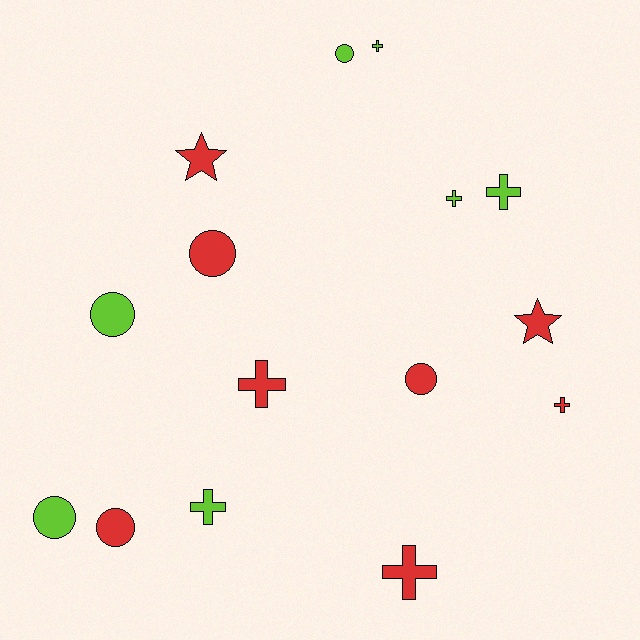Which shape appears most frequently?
Cross, with 7 objects.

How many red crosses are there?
There are 3 red crosses.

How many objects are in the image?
There are 15 objects.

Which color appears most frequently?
Red, with 8 objects.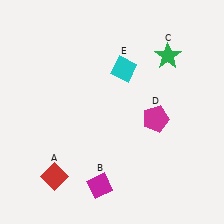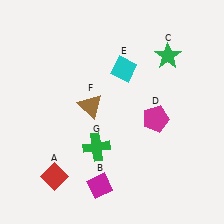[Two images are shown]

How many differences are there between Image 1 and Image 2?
There are 2 differences between the two images.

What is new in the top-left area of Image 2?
A brown triangle (F) was added in the top-left area of Image 2.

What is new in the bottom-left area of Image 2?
A green cross (G) was added in the bottom-left area of Image 2.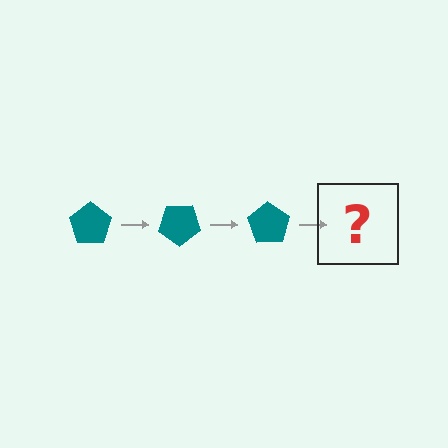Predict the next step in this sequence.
The next step is a teal pentagon rotated 105 degrees.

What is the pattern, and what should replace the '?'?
The pattern is that the pentagon rotates 35 degrees each step. The '?' should be a teal pentagon rotated 105 degrees.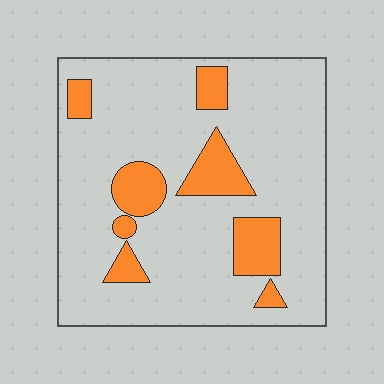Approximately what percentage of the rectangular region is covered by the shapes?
Approximately 15%.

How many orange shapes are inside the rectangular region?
8.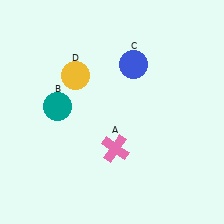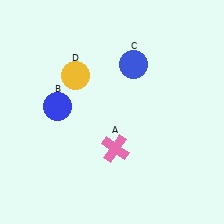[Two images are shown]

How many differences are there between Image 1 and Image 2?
There is 1 difference between the two images.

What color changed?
The circle (B) changed from teal in Image 1 to blue in Image 2.